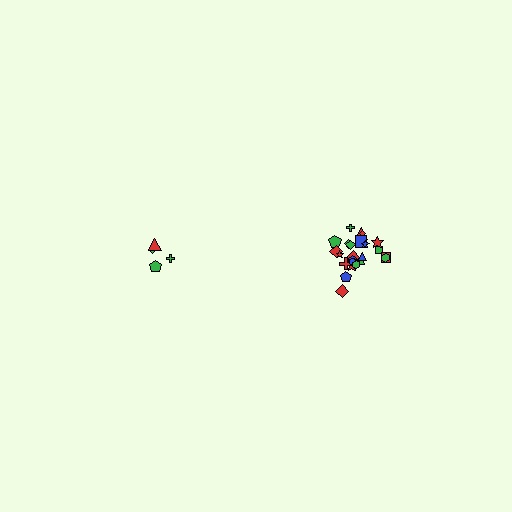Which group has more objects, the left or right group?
The right group.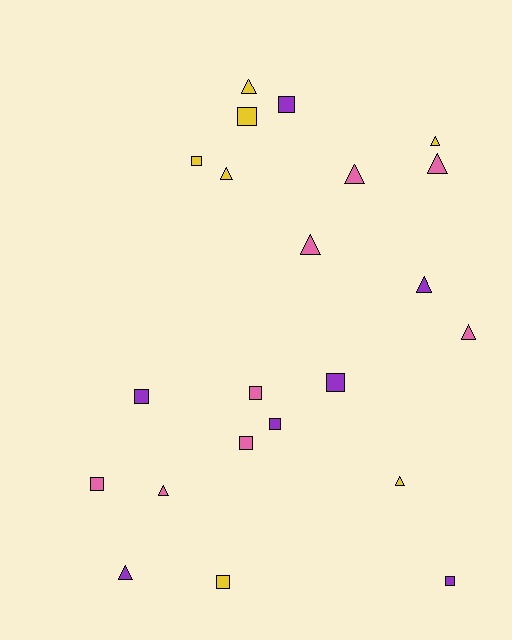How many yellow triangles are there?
There are 4 yellow triangles.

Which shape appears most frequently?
Square, with 11 objects.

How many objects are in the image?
There are 22 objects.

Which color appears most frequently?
Pink, with 8 objects.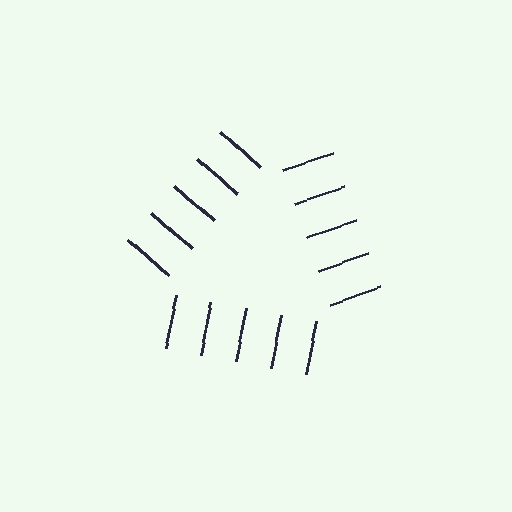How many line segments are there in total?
15 — 5 along each of the 3 edges.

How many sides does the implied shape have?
3 sides — the line-ends trace a triangle.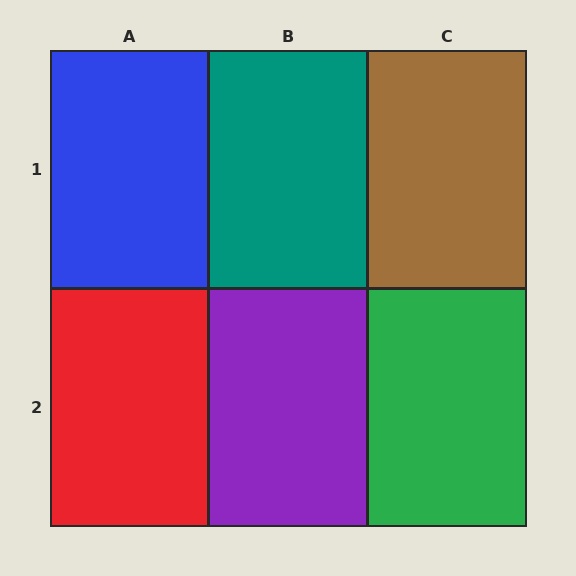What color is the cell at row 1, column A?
Blue.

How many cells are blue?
1 cell is blue.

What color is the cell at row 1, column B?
Teal.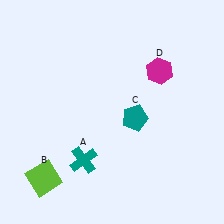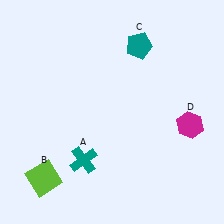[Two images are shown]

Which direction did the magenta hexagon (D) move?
The magenta hexagon (D) moved down.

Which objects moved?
The objects that moved are: the teal pentagon (C), the magenta hexagon (D).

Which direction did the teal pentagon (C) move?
The teal pentagon (C) moved up.